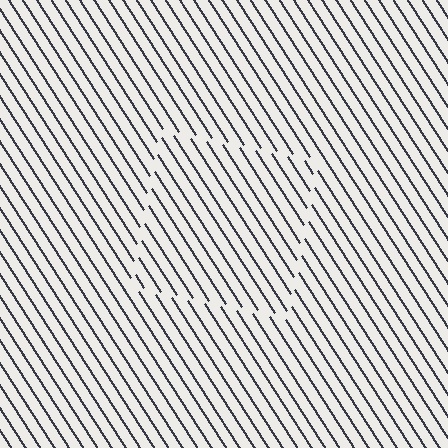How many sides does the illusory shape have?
4 sides — the line-ends trace a square.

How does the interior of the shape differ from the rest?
The interior of the shape contains the same grating, shifted by half a period — the contour is defined by the phase discontinuity where line-ends from the inner and outer gratings abut.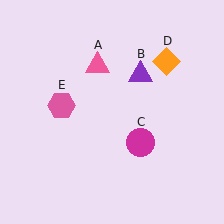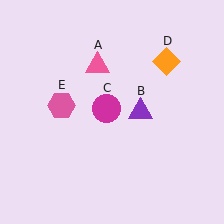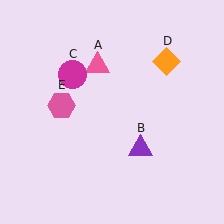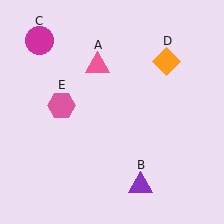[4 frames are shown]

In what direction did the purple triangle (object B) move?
The purple triangle (object B) moved down.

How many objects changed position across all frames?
2 objects changed position: purple triangle (object B), magenta circle (object C).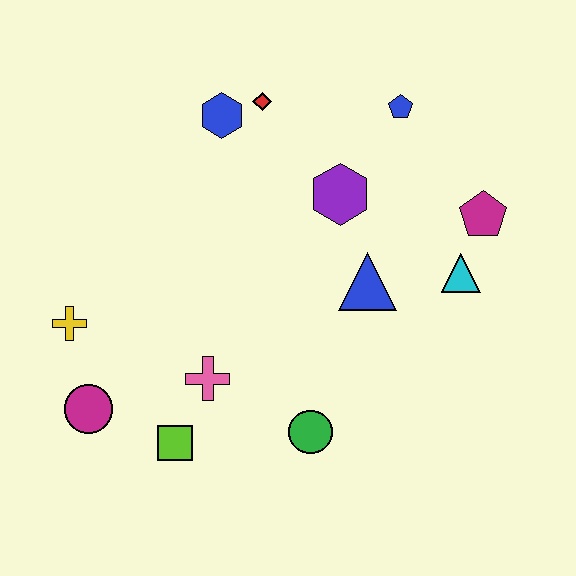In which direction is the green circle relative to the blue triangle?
The green circle is below the blue triangle.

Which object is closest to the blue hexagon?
The red diamond is closest to the blue hexagon.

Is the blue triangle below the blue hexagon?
Yes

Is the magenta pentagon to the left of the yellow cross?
No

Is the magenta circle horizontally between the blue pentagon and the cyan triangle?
No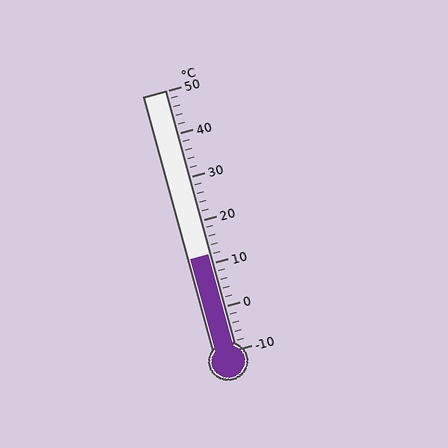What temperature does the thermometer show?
The thermometer shows approximately 12°C.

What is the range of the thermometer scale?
The thermometer scale ranges from -10°C to 50°C.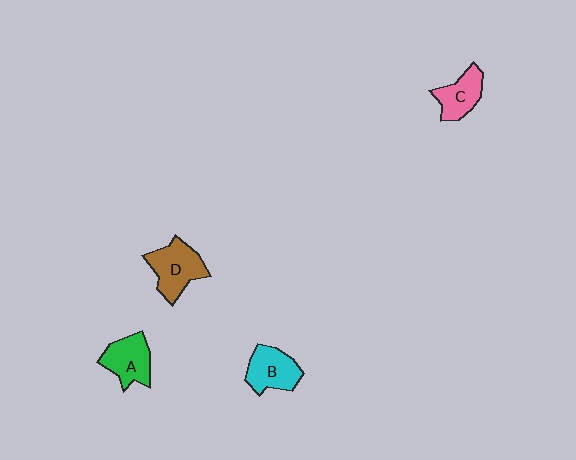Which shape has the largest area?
Shape D (brown).